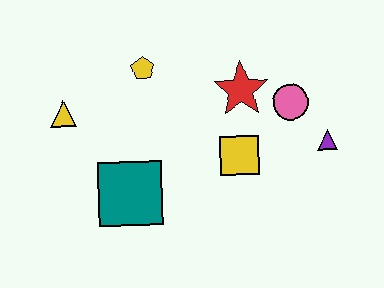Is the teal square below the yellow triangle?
Yes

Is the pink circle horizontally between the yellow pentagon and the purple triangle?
Yes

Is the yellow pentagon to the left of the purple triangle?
Yes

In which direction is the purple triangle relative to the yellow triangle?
The purple triangle is to the right of the yellow triangle.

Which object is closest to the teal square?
The yellow triangle is closest to the teal square.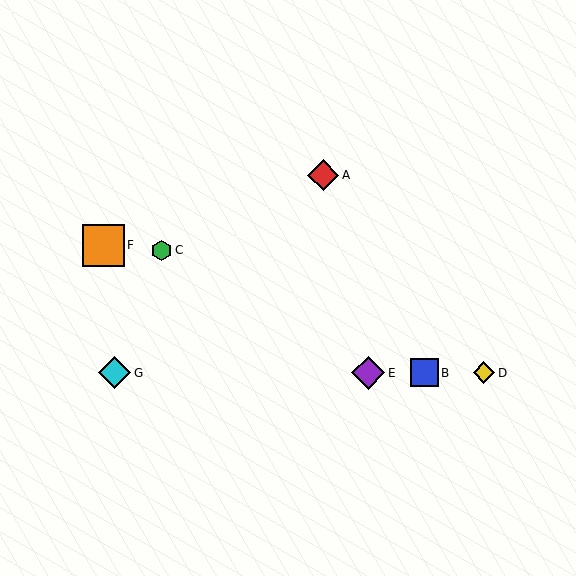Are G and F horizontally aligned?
No, G is at y≈373 and F is at y≈245.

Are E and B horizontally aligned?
Yes, both are at y≈373.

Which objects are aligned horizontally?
Objects B, D, E, G are aligned horizontally.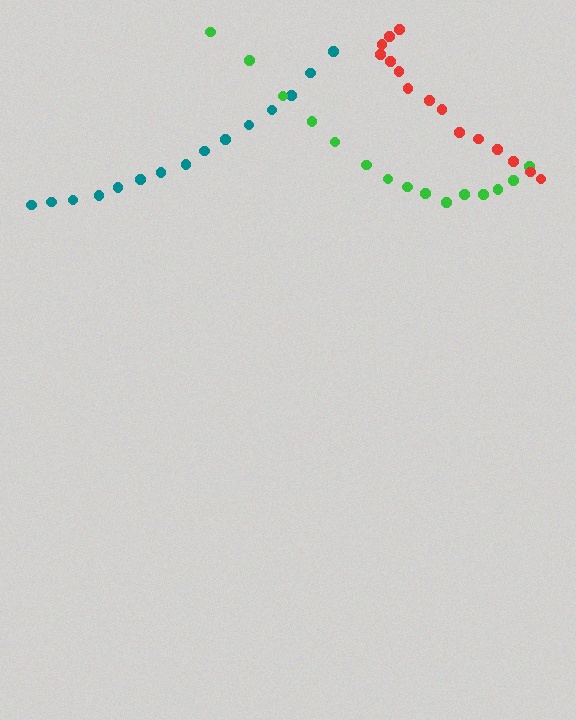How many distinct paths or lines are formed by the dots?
There are 3 distinct paths.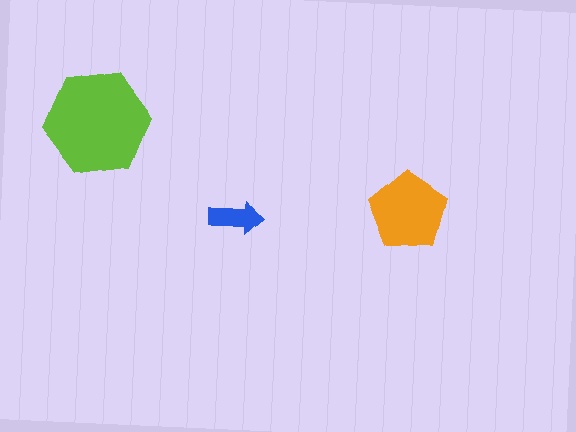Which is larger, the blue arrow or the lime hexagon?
The lime hexagon.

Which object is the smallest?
The blue arrow.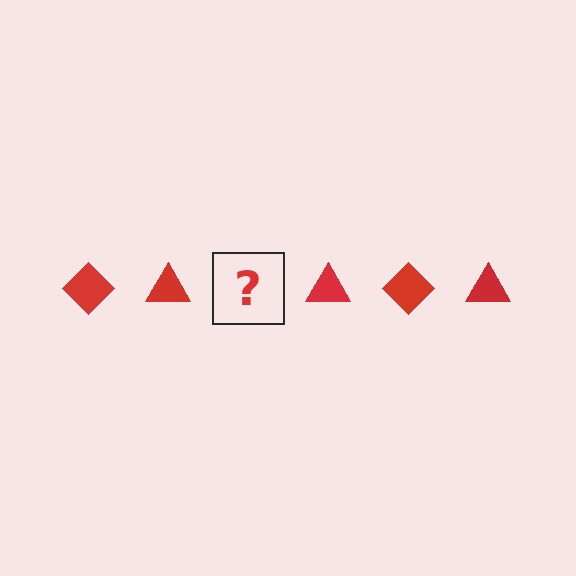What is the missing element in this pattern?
The missing element is a red diamond.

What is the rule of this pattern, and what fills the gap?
The rule is that the pattern cycles through diamond, triangle shapes in red. The gap should be filled with a red diamond.